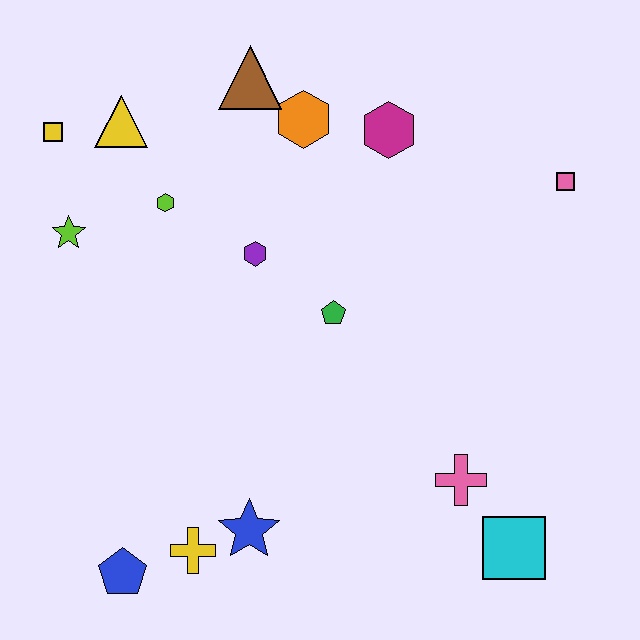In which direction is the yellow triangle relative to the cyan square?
The yellow triangle is above the cyan square.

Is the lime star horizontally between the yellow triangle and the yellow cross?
No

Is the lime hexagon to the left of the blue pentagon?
No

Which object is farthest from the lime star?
The cyan square is farthest from the lime star.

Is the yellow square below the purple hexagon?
No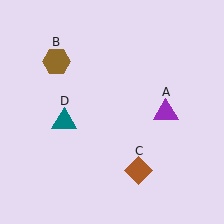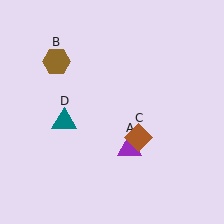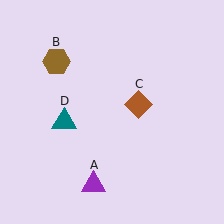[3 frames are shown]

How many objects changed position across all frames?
2 objects changed position: purple triangle (object A), brown diamond (object C).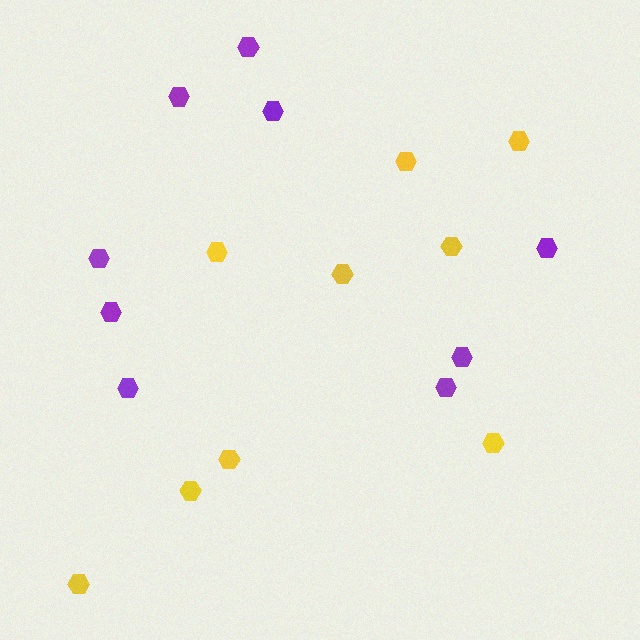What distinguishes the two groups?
There are 2 groups: one group of yellow hexagons (9) and one group of purple hexagons (9).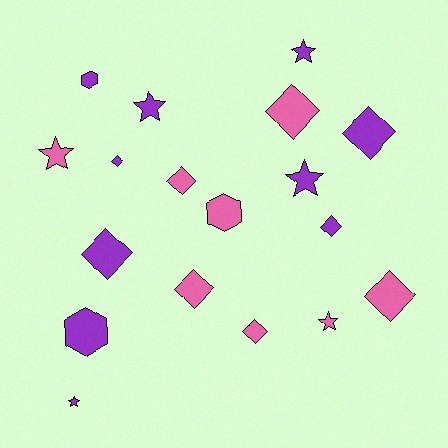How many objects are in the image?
There are 18 objects.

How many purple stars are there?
There are 4 purple stars.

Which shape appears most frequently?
Diamond, with 9 objects.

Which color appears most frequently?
Purple, with 10 objects.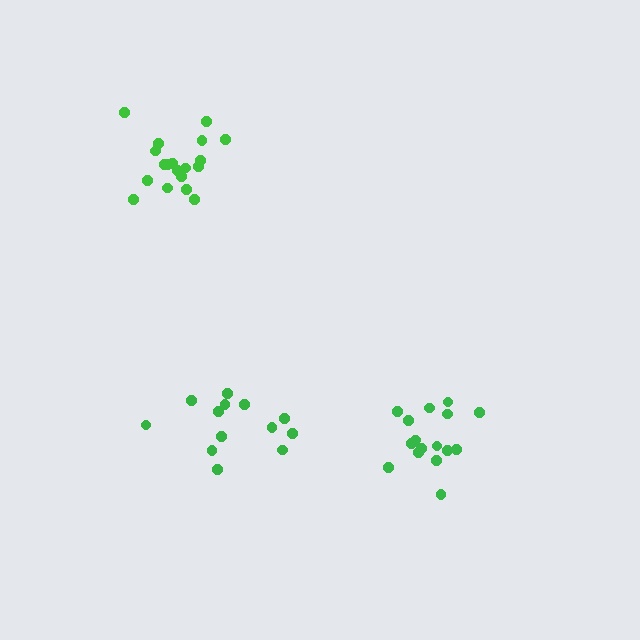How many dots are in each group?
Group 1: 16 dots, Group 2: 13 dots, Group 3: 19 dots (48 total).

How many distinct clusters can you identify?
There are 3 distinct clusters.